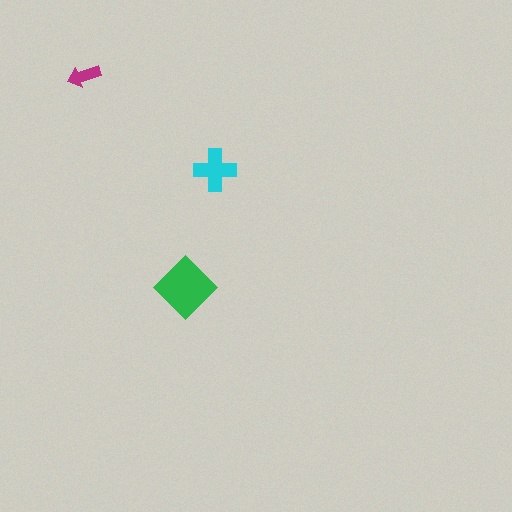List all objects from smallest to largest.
The magenta arrow, the cyan cross, the green diamond.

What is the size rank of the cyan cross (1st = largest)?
2nd.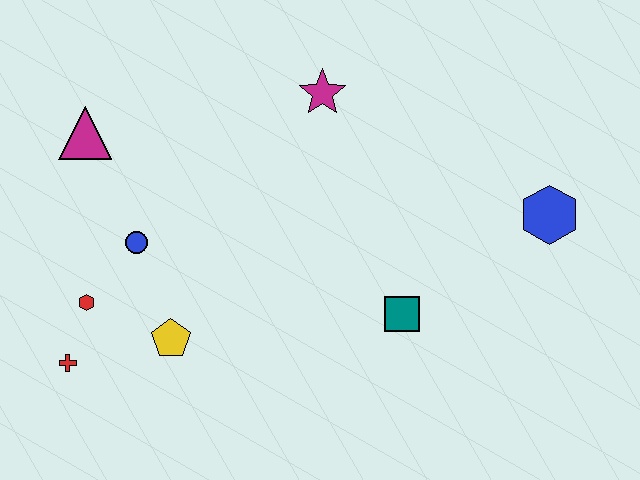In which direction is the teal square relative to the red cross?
The teal square is to the right of the red cross.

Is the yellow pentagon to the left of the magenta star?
Yes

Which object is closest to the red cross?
The red hexagon is closest to the red cross.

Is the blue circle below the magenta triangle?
Yes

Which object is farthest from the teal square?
The magenta triangle is farthest from the teal square.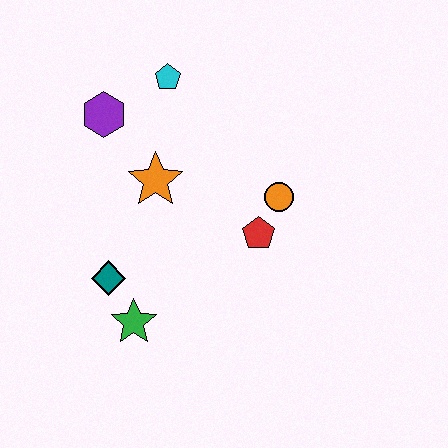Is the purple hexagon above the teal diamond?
Yes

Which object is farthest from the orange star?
The green star is farthest from the orange star.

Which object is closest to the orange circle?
The red pentagon is closest to the orange circle.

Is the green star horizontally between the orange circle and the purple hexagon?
Yes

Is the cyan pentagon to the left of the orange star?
No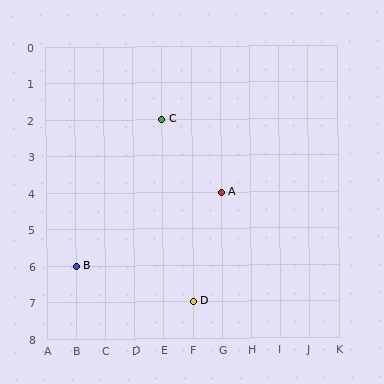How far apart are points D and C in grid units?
Points D and C are 1 column and 5 rows apart (about 5.1 grid units diagonally).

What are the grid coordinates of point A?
Point A is at grid coordinates (G, 4).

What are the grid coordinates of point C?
Point C is at grid coordinates (E, 2).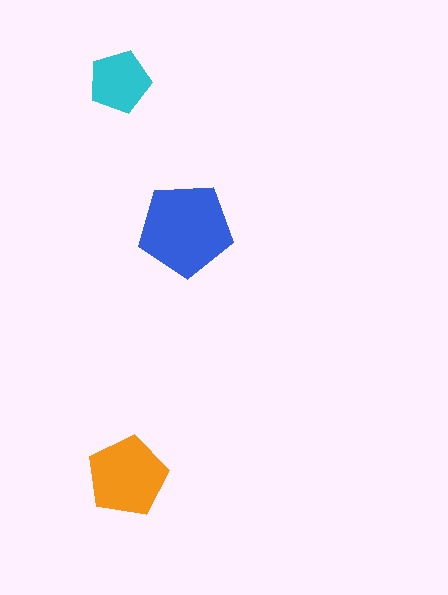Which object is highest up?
The cyan pentagon is topmost.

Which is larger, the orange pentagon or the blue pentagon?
The blue one.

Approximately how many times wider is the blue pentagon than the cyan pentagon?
About 1.5 times wider.